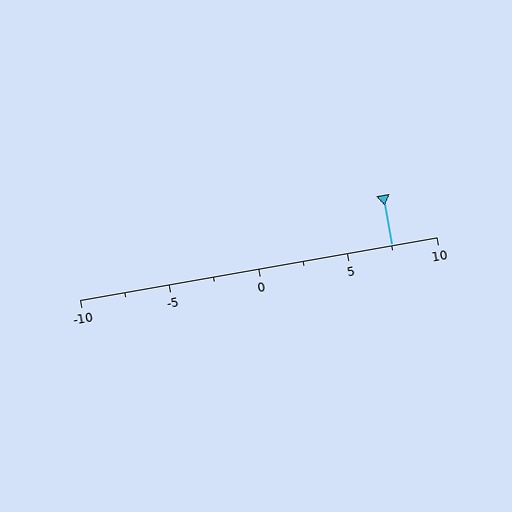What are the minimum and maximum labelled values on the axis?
The axis runs from -10 to 10.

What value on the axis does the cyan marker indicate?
The marker indicates approximately 7.5.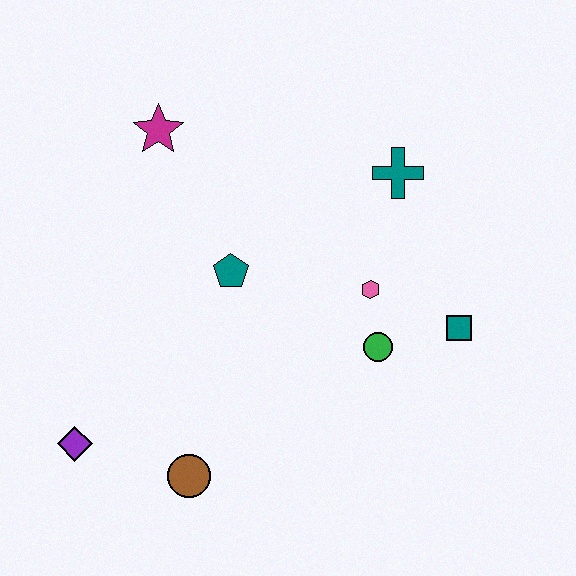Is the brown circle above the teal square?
No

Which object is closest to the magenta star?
The teal pentagon is closest to the magenta star.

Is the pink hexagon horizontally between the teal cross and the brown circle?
Yes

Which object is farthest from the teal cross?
The purple diamond is farthest from the teal cross.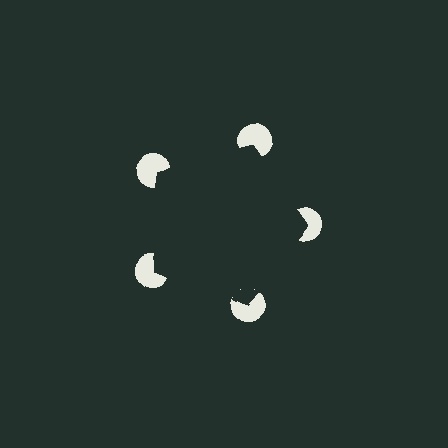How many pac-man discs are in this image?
There are 5 — one at each vertex of the illusory pentagon.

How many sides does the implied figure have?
5 sides.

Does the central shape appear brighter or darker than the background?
It typically appears slightly darker than the background, even though no actual brightness change is drawn.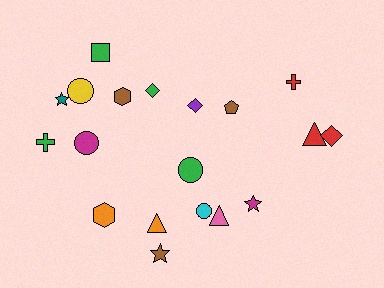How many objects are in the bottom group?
There are 5 objects.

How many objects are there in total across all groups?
There are 19 objects.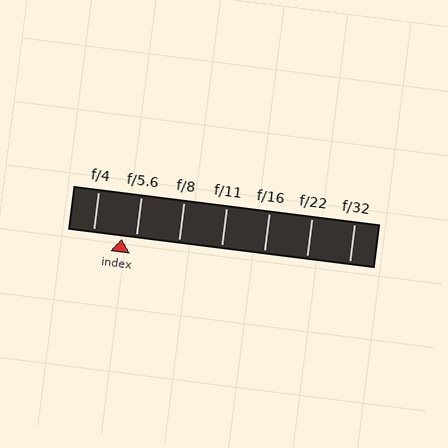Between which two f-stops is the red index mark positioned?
The index mark is between f/4 and f/5.6.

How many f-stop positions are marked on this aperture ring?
There are 7 f-stop positions marked.